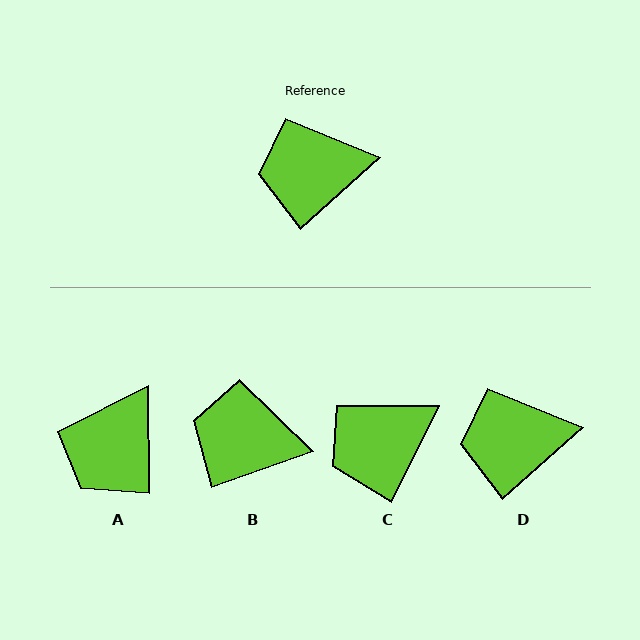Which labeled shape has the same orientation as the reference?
D.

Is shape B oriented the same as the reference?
No, it is off by about 22 degrees.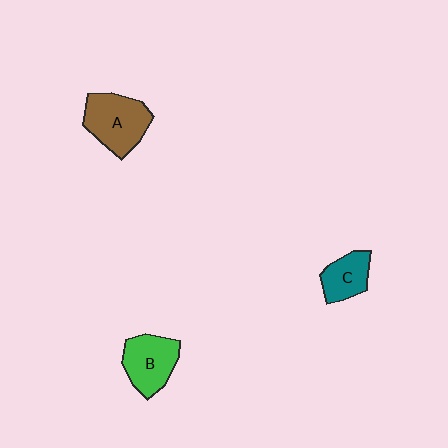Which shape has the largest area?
Shape A (brown).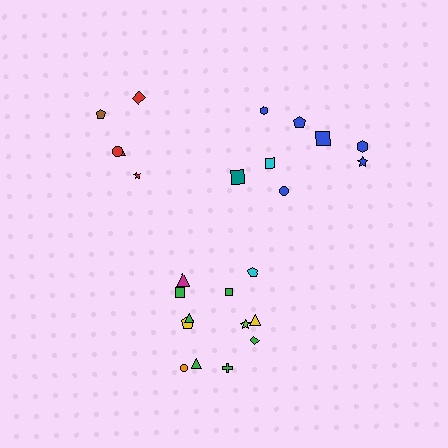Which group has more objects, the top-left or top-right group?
The top-right group.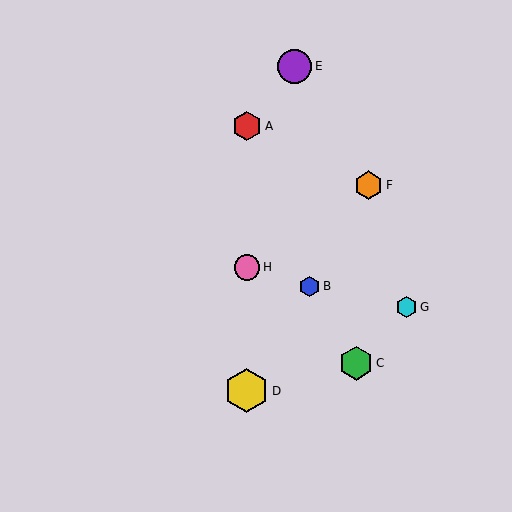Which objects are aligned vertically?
Objects A, D, H are aligned vertically.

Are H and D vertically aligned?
Yes, both are at x≈247.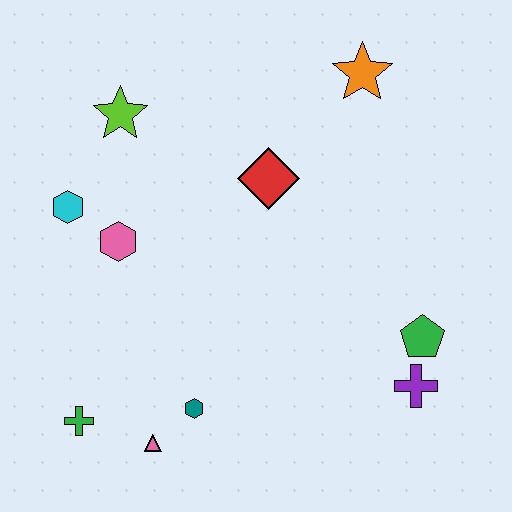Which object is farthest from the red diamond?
The green cross is farthest from the red diamond.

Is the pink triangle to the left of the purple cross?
Yes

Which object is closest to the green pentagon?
The purple cross is closest to the green pentagon.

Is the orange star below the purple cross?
No